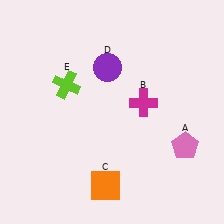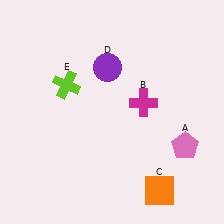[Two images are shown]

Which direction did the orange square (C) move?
The orange square (C) moved right.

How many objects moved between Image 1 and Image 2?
1 object moved between the two images.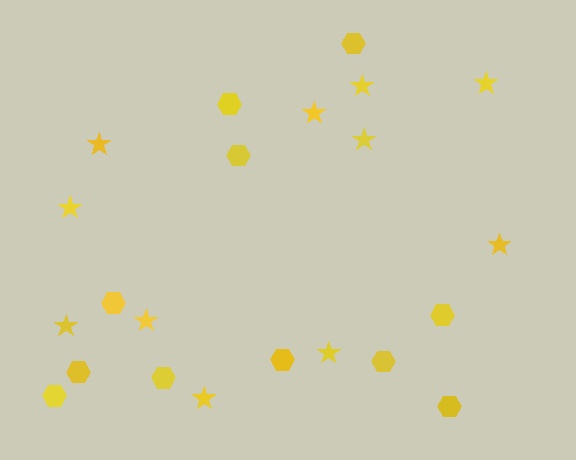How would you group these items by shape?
There are 2 groups: one group of stars (11) and one group of hexagons (11).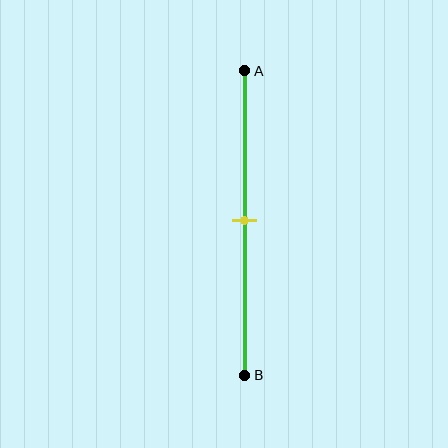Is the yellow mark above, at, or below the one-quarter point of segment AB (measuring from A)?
The yellow mark is below the one-quarter point of segment AB.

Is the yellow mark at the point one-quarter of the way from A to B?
No, the mark is at about 50% from A, not at the 25% one-quarter point.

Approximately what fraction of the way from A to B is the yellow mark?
The yellow mark is approximately 50% of the way from A to B.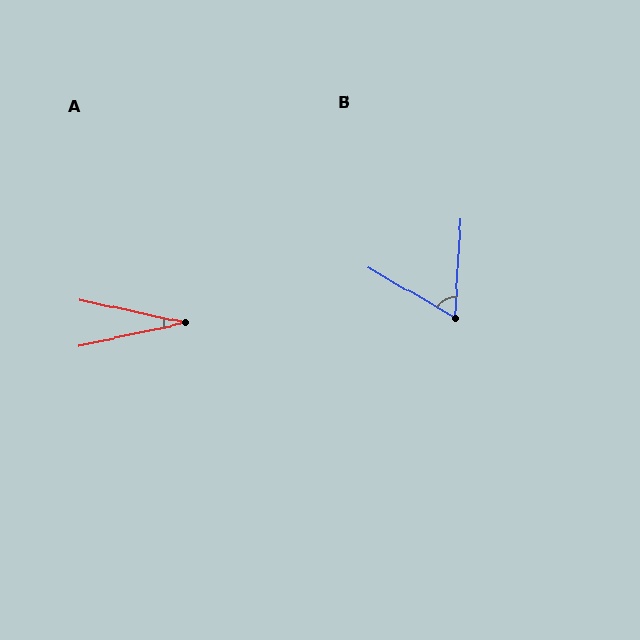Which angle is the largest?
B, at approximately 63 degrees.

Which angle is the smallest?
A, at approximately 24 degrees.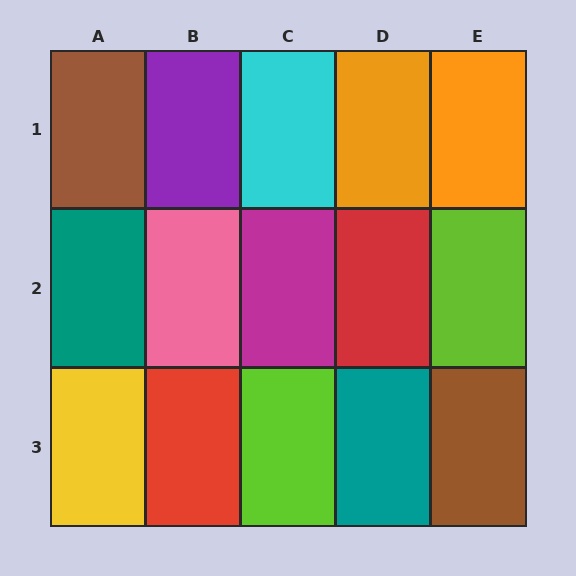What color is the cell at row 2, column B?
Pink.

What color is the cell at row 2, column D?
Red.